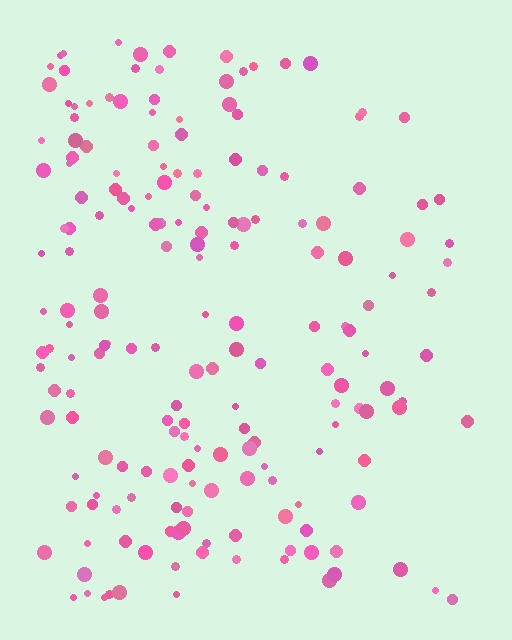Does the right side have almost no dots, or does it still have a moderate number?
Still a moderate number, just noticeably fewer than the left.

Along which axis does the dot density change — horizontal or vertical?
Horizontal.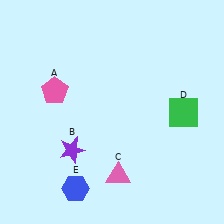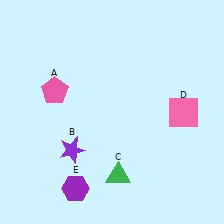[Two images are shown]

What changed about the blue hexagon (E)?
In Image 1, E is blue. In Image 2, it changed to purple.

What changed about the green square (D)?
In Image 1, D is green. In Image 2, it changed to pink.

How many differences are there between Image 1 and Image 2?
There are 3 differences between the two images.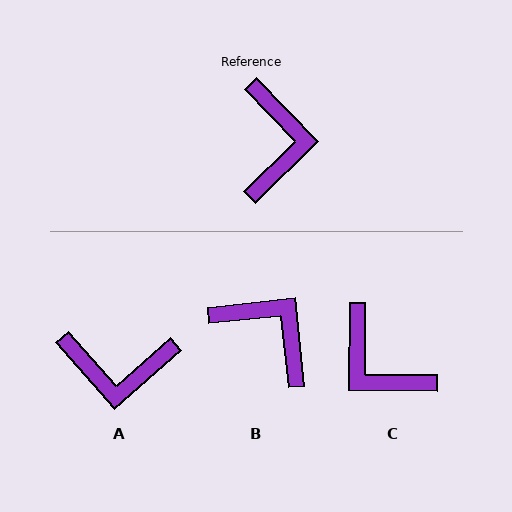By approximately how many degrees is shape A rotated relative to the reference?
Approximately 93 degrees clockwise.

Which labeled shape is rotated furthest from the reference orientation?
C, about 135 degrees away.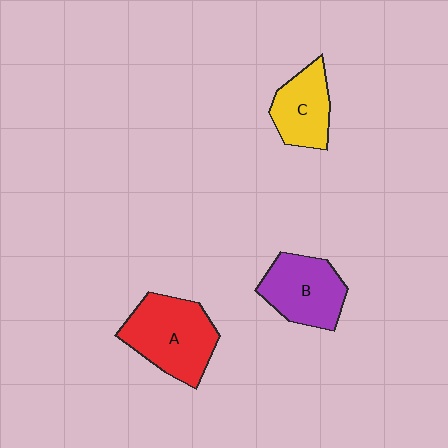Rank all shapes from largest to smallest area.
From largest to smallest: A (red), B (purple), C (yellow).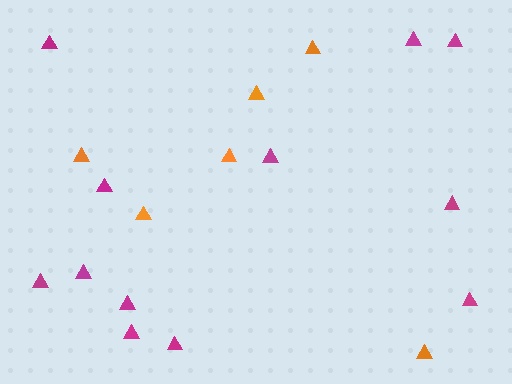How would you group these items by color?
There are 2 groups: one group of magenta triangles (12) and one group of orange triangles (6).